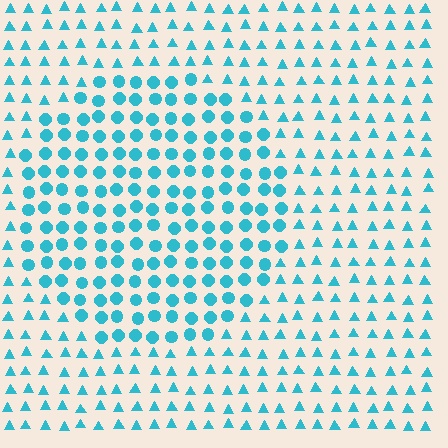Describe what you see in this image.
The image is filled with small cyan elements arranged in a uniform grid. A circle-shaped region contains circles, while the surrounding area contains triangles. The boundary is defined purely by the change in element shape.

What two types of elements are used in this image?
The image uses circles inside the circle region and triangles outside it.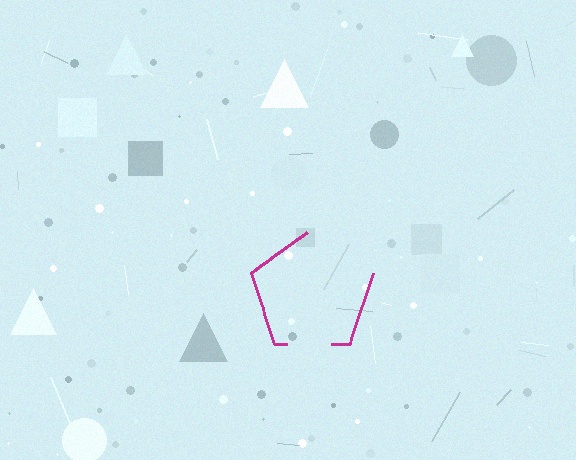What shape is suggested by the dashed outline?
The dashed outline suggests a pentagon.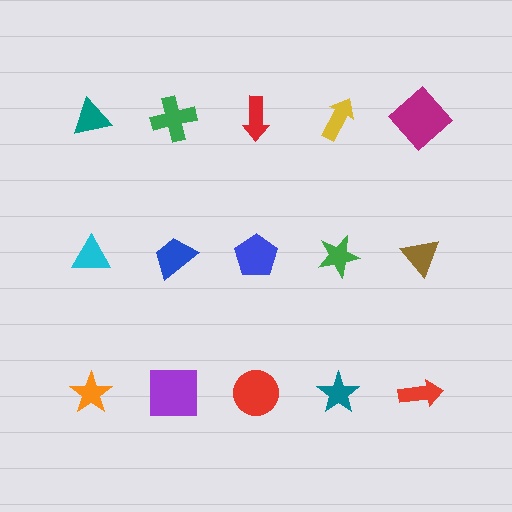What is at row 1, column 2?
A green cross.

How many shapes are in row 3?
5 shapes.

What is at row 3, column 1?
An orange star.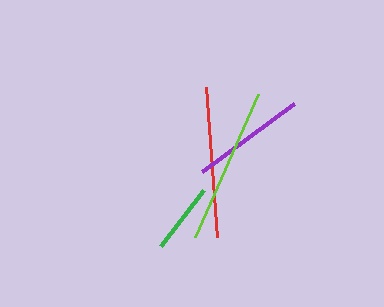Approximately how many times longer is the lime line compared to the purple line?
The lime line is approximately 1.4 times the length of the purple line.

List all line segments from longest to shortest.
From longest to shortest: lime, red, purple, green.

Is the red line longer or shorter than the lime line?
The lime line is longer than the red line.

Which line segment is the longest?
The lime line is the longest at approximately 156 pixels.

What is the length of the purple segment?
The purple segment is approximately 115 pixels long.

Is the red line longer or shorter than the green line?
The red line is longer than the green line.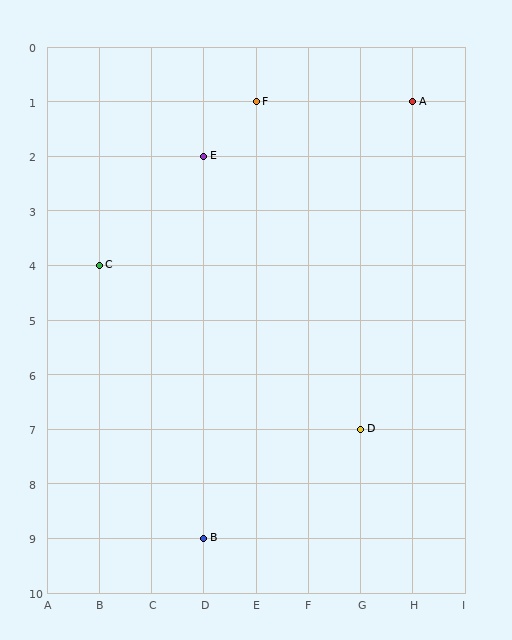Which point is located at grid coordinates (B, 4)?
Point C is at (B, 4).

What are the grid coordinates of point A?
Point A is at grid coordinates (H, 1).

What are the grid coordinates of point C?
Point C is at grid coordinates (B, 4).